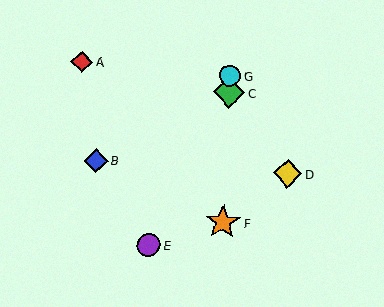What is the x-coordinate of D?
Object D is at x≈288.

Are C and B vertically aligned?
No, C is at x≈229 and B is at x≈96.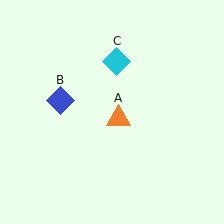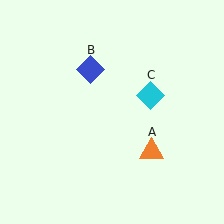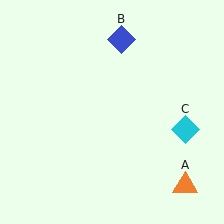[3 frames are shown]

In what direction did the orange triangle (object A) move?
The orange triangle (object A) moved down and to the right.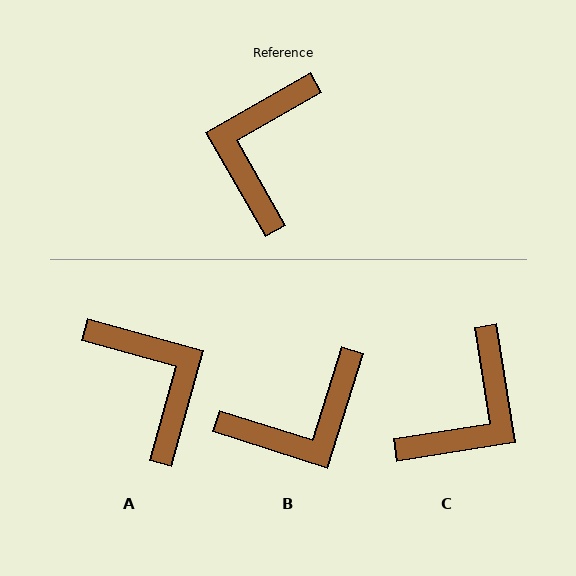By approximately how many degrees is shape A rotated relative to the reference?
Approximately 135 degrees clockwise.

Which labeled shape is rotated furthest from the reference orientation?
C, about 159 degrees away.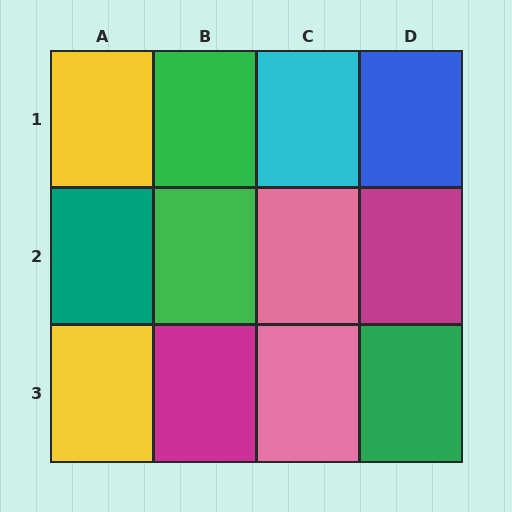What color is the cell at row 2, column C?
Pink.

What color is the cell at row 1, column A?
Yellow.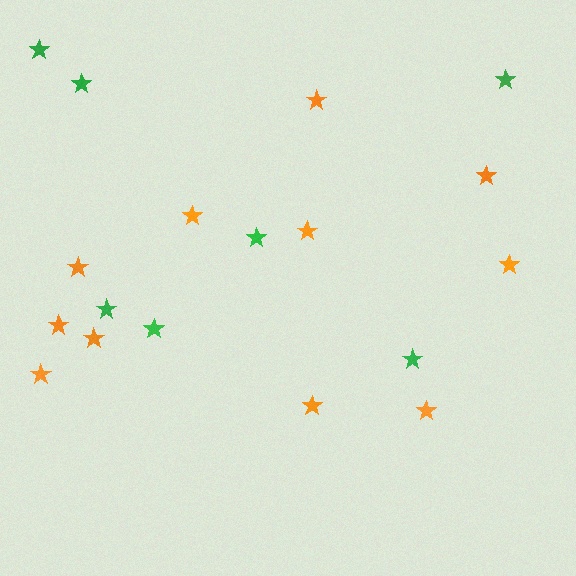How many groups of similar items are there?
There are 2 groups: one group of orange stars (11) and one group of green stars (7).